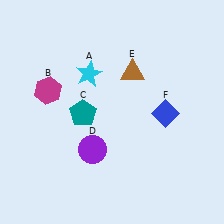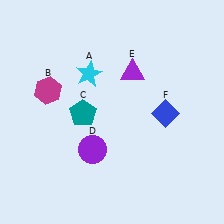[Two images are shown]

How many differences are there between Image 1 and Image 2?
There is 1 difference between the two images.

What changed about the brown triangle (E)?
In Image 1, E is brown. In Image 2, it changed to purple.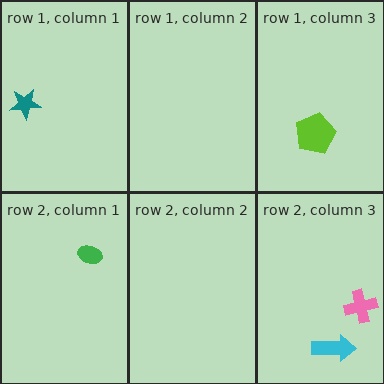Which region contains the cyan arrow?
The row 2, column 3 region.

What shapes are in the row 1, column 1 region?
The teal star.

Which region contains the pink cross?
The row 2, column 3 region.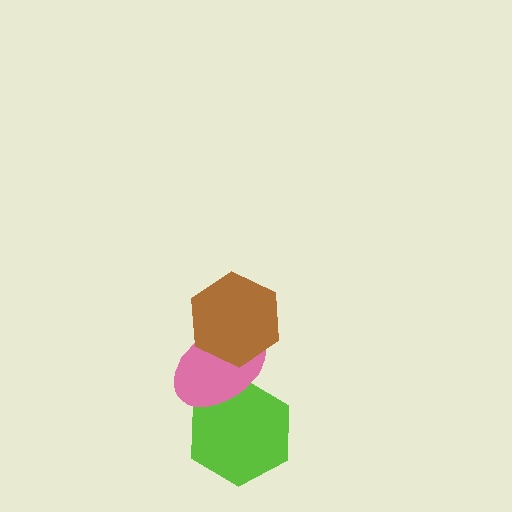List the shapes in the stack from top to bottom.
From top to bottom: the brown hexagon, the pink ellipse, the lime hexagon.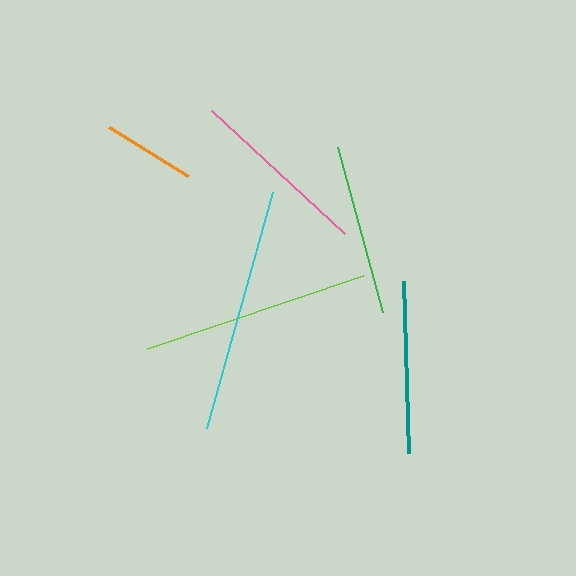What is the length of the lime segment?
The lime segment is approximately 228 pixels long.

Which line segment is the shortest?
The orange line is the shortest at approximately 92 pixels.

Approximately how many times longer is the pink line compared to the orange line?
The pink line is approximately 2.0 times the length of the orange line.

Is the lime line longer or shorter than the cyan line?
The cyan line is longer than the lime line.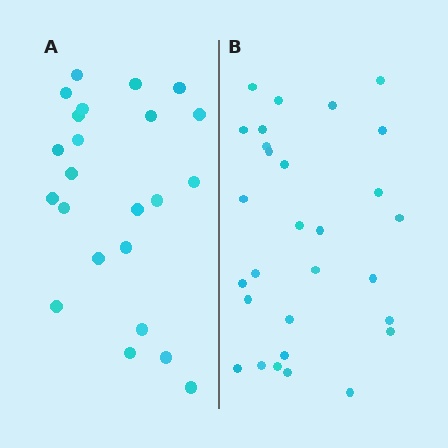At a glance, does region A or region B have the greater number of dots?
Region B (the right region) has more dots.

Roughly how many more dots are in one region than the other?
Region B has about 6 more dots than region A.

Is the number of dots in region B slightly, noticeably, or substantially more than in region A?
Region B has noticeably more, but not dramatically so. The ratio is roughly 1.3 to 1.